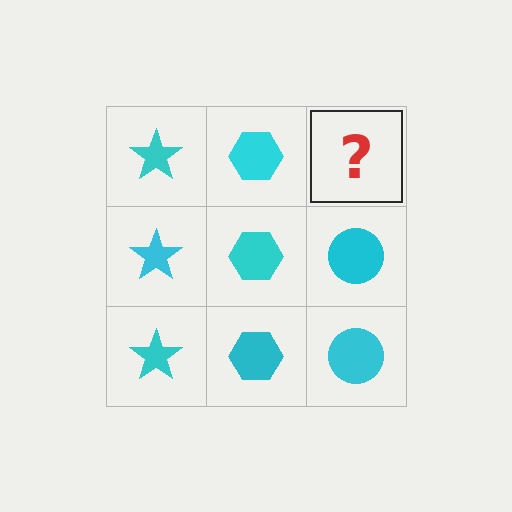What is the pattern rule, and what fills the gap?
The rule is that each column has a consistent shape. The gap should be filled with a cyan circle.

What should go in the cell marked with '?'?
The missing cell should contain a cyan circle.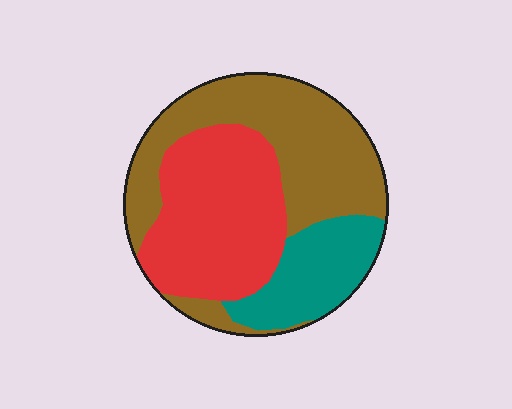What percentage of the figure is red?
Red covers roughly 35% of the figure.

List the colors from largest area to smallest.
From largest to smallest: brown, red, teal.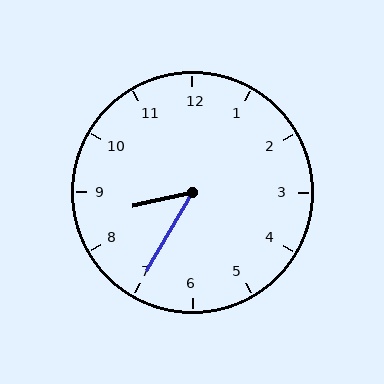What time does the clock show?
8:35.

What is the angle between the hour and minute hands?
Approximately 48 degrees.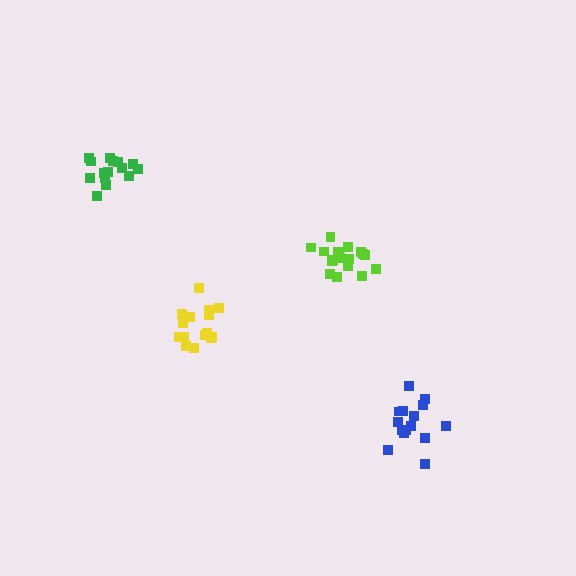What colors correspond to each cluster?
The clusters are colored: yellow, lime, blue, green.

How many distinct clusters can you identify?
There are 4 distinct clusters.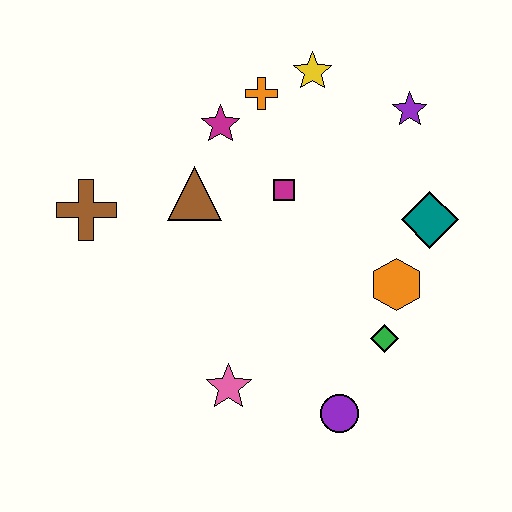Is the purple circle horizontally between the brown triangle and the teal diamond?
Yes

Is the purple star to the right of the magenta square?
Yes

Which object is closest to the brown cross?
The brown triangle is closest to the brown cross.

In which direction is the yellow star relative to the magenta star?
The yellow star is to the right of the magenta star.